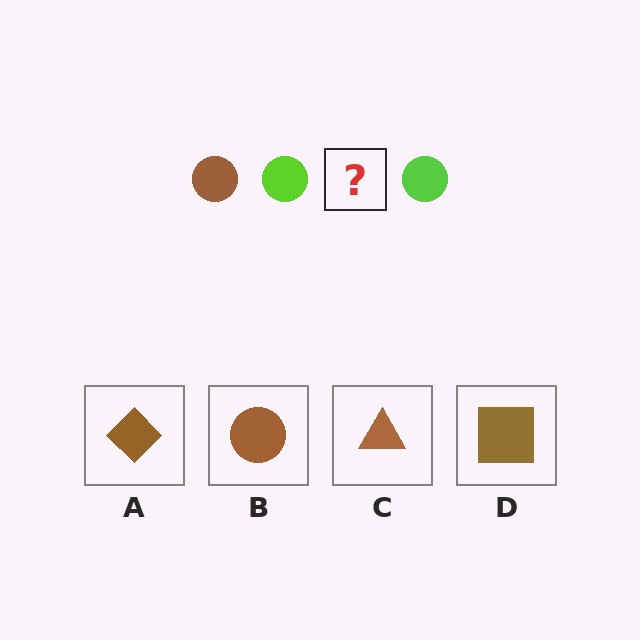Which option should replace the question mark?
Option B.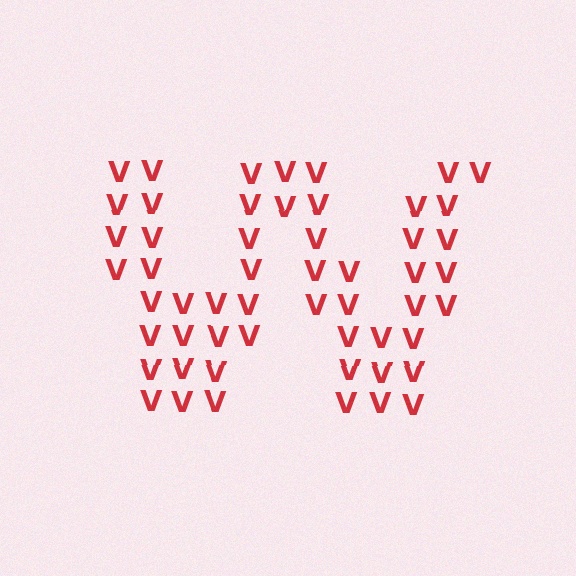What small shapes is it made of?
It is made of small letter V's.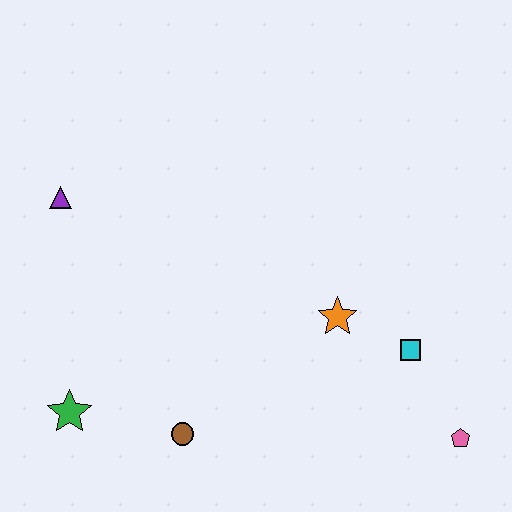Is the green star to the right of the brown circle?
No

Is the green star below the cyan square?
Yes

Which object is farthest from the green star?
The pink pentagon is farthest from the green star.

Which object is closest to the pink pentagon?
The cyan square is closest to the pink pentagon.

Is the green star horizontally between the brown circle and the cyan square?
No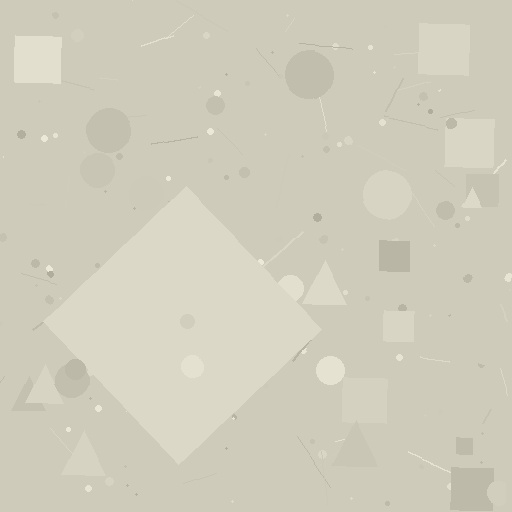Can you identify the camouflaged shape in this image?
The camouflaged shape is a diamond.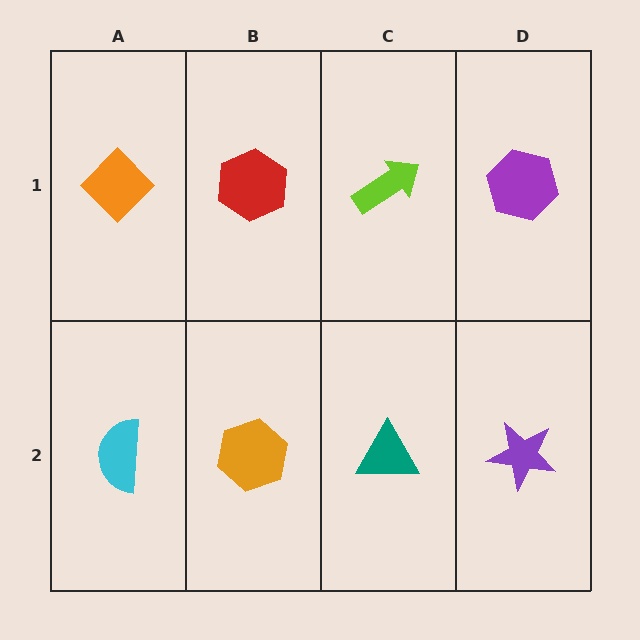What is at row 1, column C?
A lime arrow.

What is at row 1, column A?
An orange diamond.